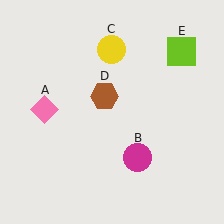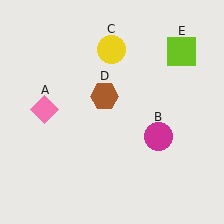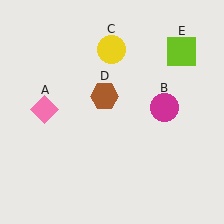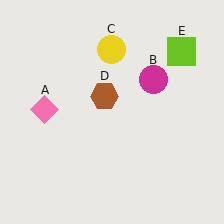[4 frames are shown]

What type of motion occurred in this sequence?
The magenta circle (object B) rotated counterclockwise around the center of the scene.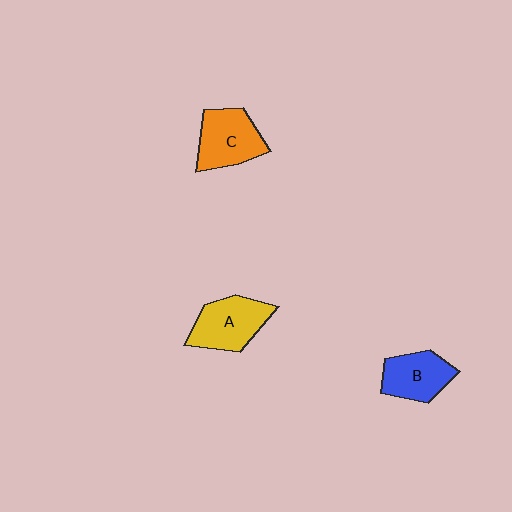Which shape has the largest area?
Shape A (yellow).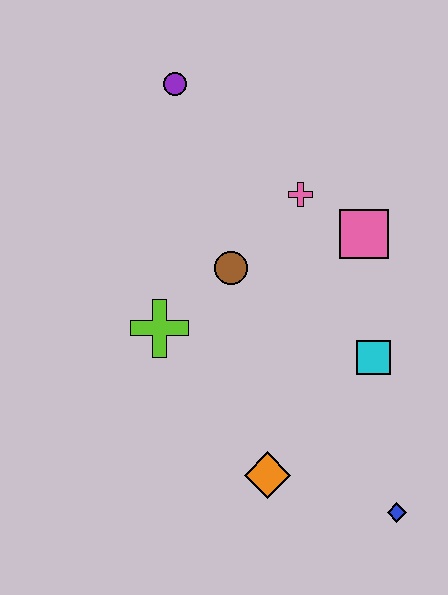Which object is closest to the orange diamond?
The blue diamond is closest to the orange diamond.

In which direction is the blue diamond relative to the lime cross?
The blue diamond is to the right of the lime cross.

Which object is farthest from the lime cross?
The blue diamond is farthest from the lime cross.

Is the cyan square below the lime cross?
Yes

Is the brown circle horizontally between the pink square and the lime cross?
Yes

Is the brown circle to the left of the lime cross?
No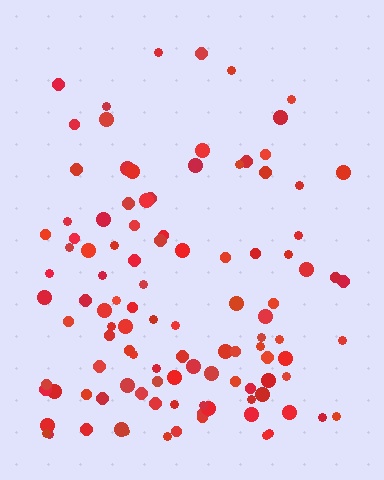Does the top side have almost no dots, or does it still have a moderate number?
Still a moderate number, just noticeably fewer than the bottom.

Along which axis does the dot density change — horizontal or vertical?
Vertical.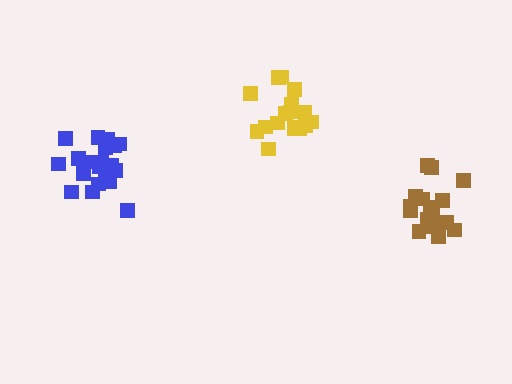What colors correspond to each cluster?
The clusters are colored: blue, yellow, brown.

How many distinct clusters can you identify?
There are 3 distinct clusters.